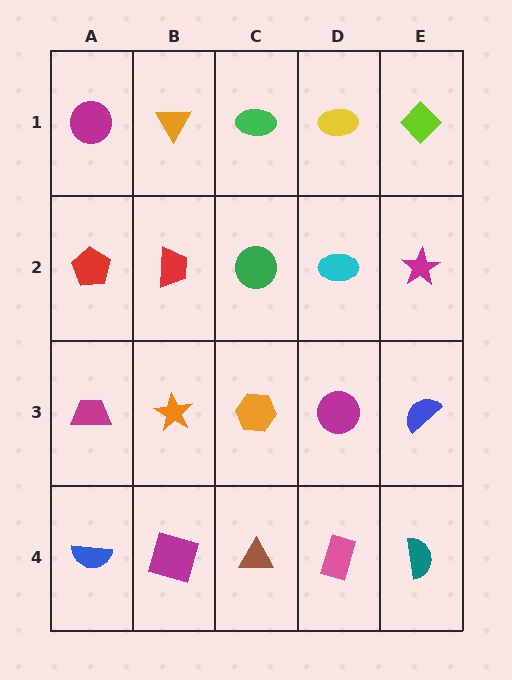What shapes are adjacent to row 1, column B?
A red trapezoid (row 2, column B), a magenta circle (row 1, column A), a green ellipse (row 1, column C).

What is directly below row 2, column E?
A blue semicircle.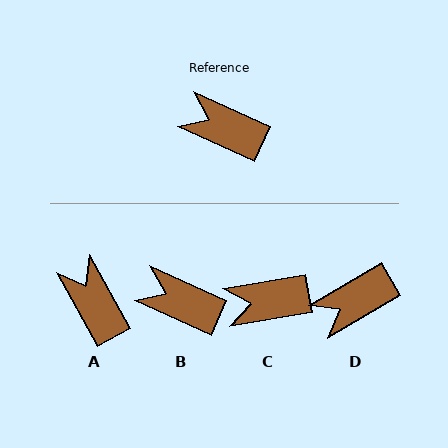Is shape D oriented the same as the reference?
No, it is off by about 55 degrees.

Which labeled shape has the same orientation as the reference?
B.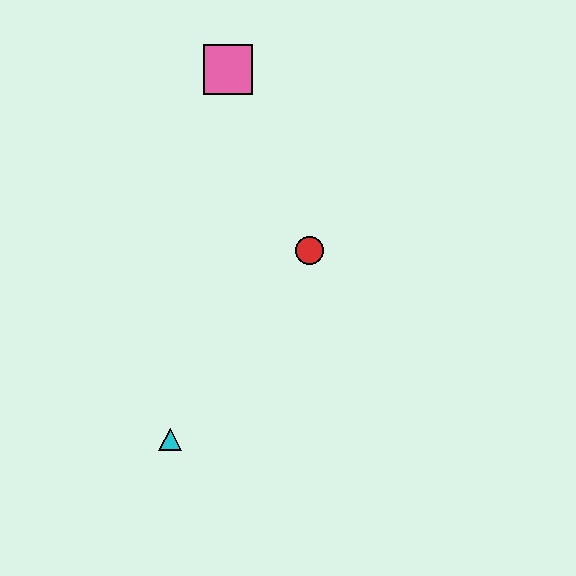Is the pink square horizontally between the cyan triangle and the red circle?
Yes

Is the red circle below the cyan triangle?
No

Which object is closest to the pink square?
The red circle is closest to the pink square.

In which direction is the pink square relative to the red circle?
The pink square is above the red circle.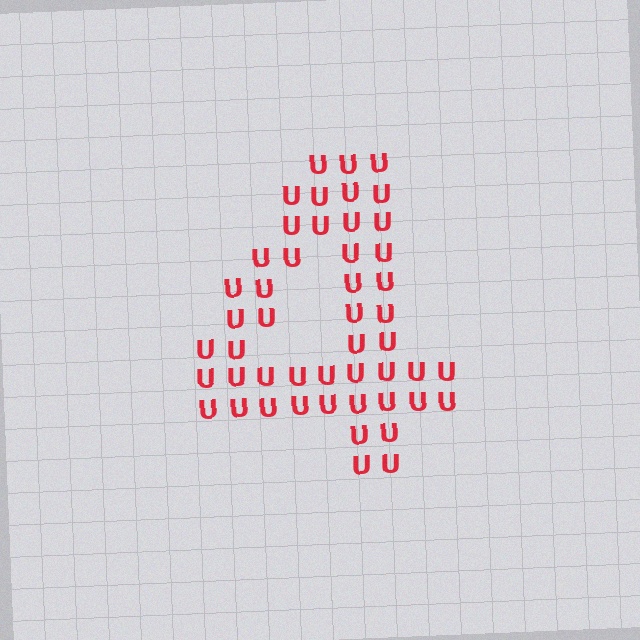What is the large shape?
The large shape is the digit 4.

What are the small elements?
The small elements are letter U's.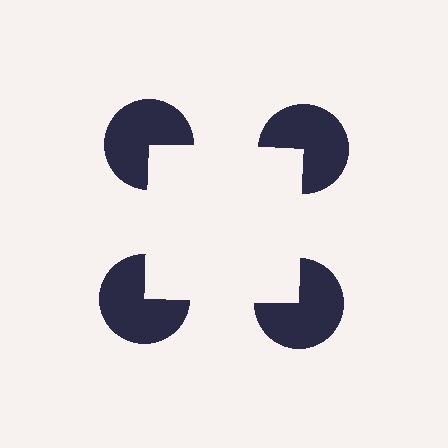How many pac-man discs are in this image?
There are 4 — one at each vertex of the illusory square.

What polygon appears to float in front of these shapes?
An illusory square — its edges are inferred from the aligned wedge cuts in the pac-man discs, not physically drawn.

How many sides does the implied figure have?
4 sides.